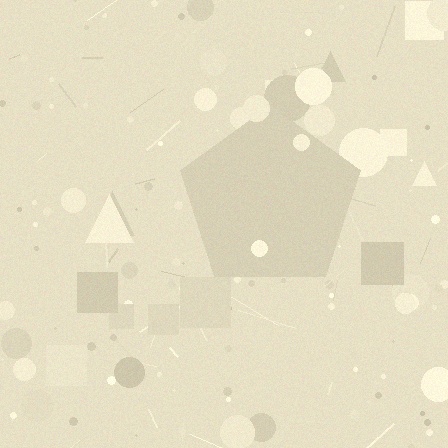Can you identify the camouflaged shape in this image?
The camouflaged shape is a pentagon.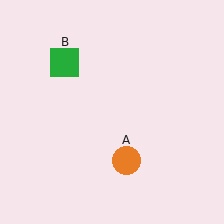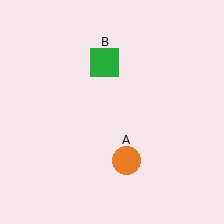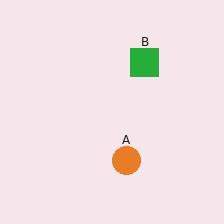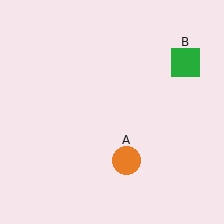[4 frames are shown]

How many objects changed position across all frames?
1 object changed position: green square (object B).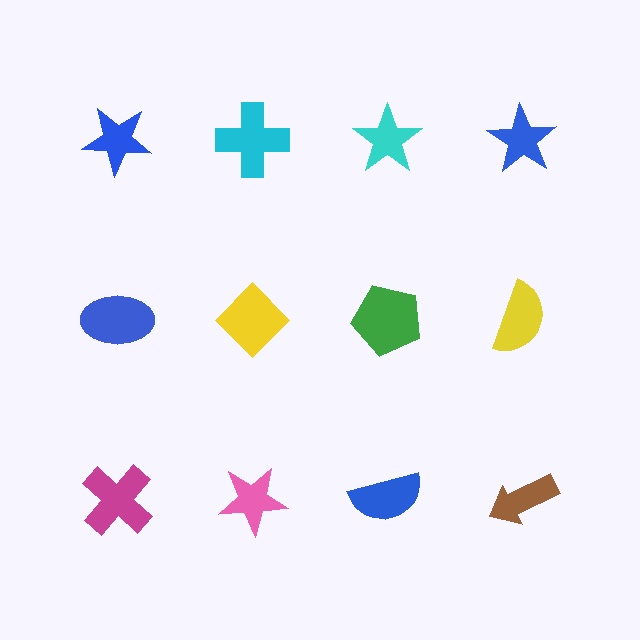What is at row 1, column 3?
A cyan star.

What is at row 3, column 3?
A blue semicircle.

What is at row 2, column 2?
A yellow diamond.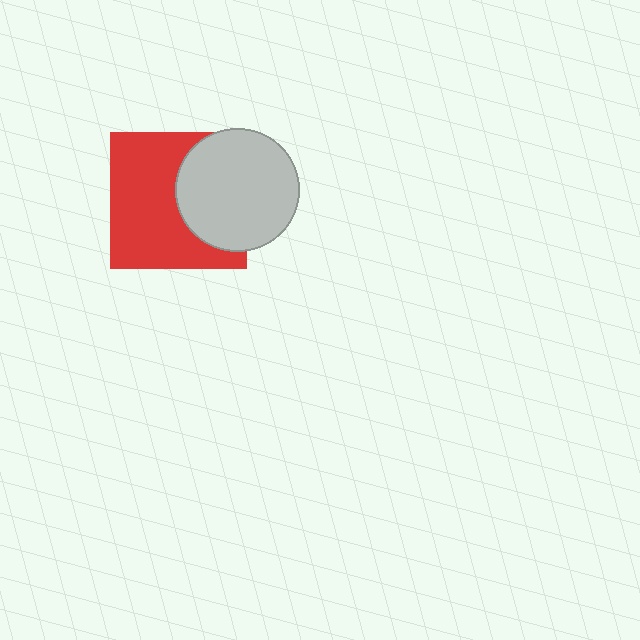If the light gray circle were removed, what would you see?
You would see the complete red square.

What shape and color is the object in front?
The object in front is a light gray circle.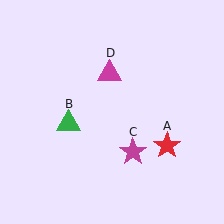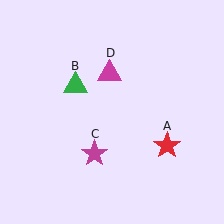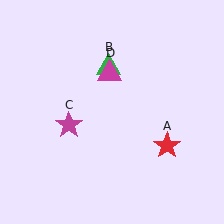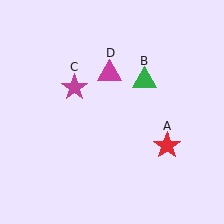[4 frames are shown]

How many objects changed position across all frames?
2 objects changed position: green triangle (object B), magenta star (object C).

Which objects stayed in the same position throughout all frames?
Red star (object A) and magenta triangle (object D) remained stationary.